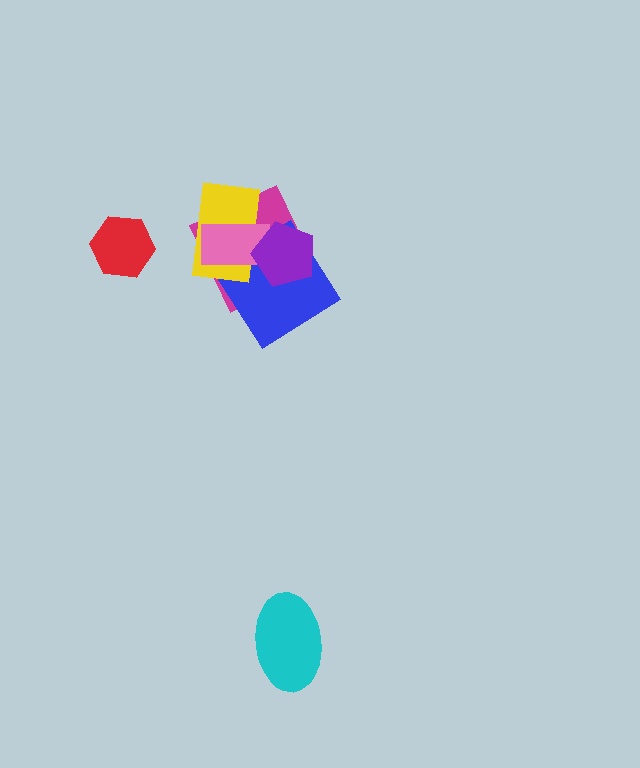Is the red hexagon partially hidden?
No, no other shape covers it.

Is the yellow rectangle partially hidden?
Yes, it is partially covered by another shape.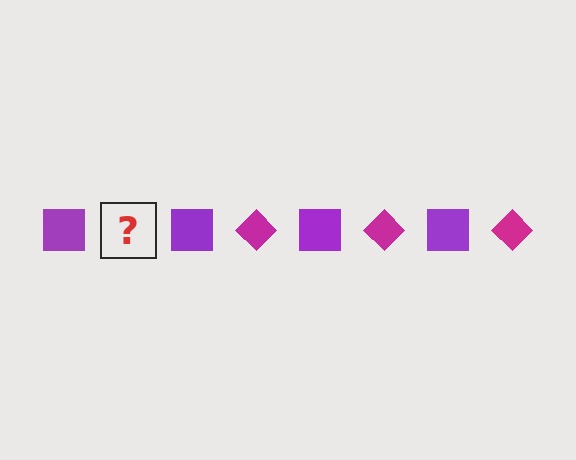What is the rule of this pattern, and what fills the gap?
The rule is that the pattern alternates between purple square and magenta diamond. The gap should be filled with a magenta diamond.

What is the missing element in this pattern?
The missing element is a magenta diamond.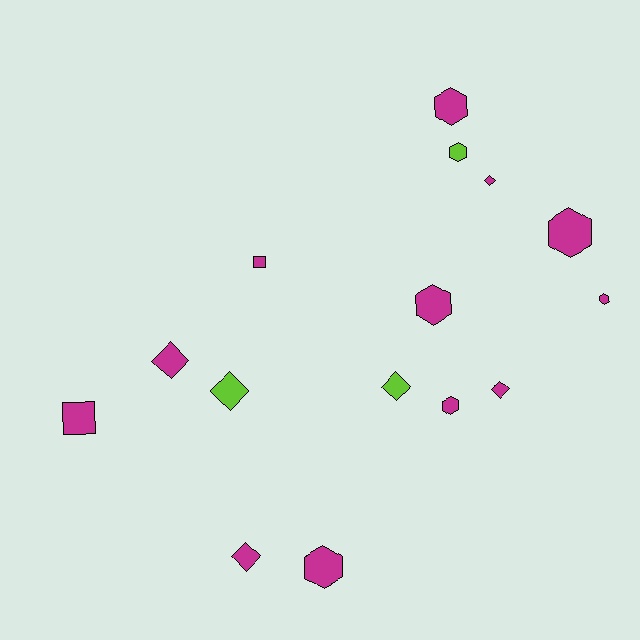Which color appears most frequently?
Magenta, with 12 objects.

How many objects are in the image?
There are 15 objects.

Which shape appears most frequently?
Hexagon, with 7 objects.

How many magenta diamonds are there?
There are 4 magenta diamonds.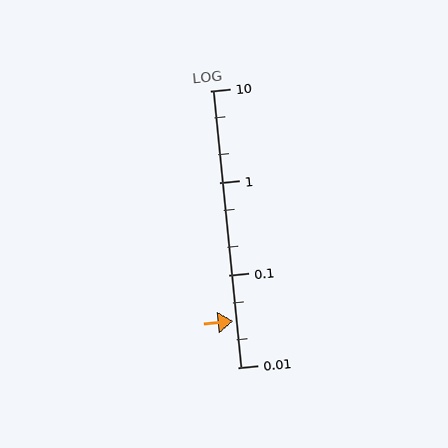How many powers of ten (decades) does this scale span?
The scale spans 3 decades, from 0.01 to 10.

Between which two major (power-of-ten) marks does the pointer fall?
The pointer is between 0.01 and 0.1.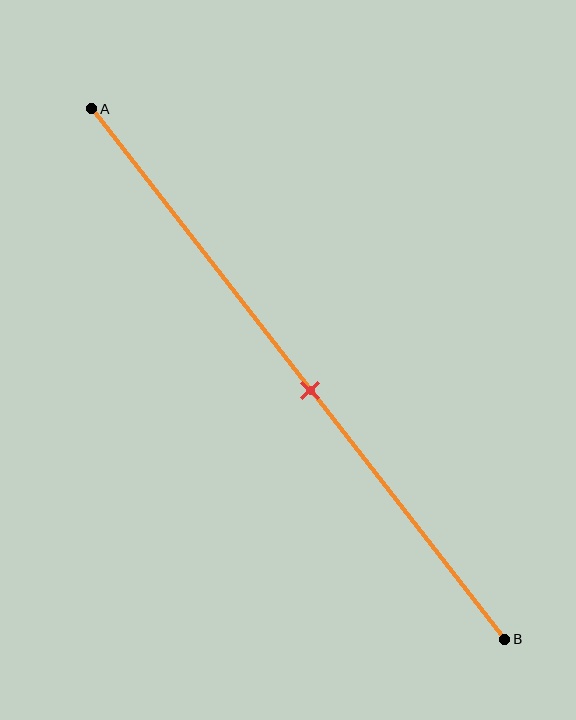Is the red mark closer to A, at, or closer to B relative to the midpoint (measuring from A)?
The red mark is closer to point B than the midpoint of segment AB.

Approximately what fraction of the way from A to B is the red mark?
The red mark is approximately 55% of the way from A to B.